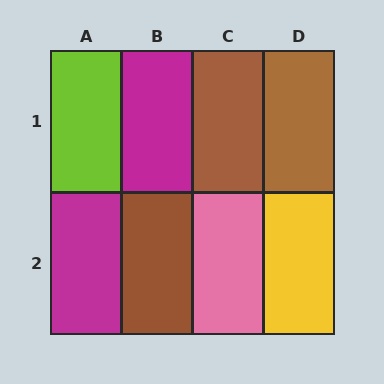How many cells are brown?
3 cells are brown.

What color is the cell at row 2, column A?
Magenta.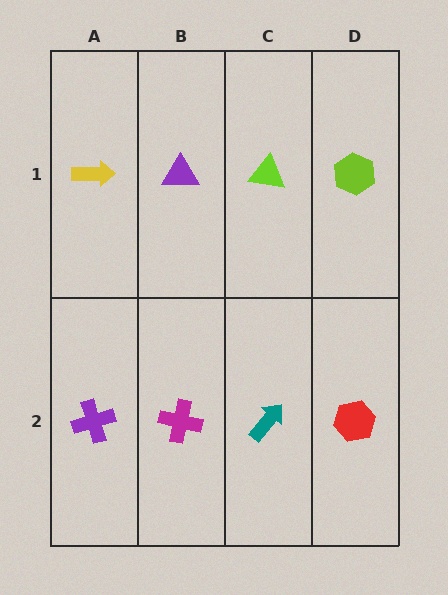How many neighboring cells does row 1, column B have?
3.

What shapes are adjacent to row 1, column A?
A purple cross (row 2, column A), a purple triangle (row 1, column B).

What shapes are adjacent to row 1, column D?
A red hexagon (row 2, column D), a lime triangle (row 1, column C).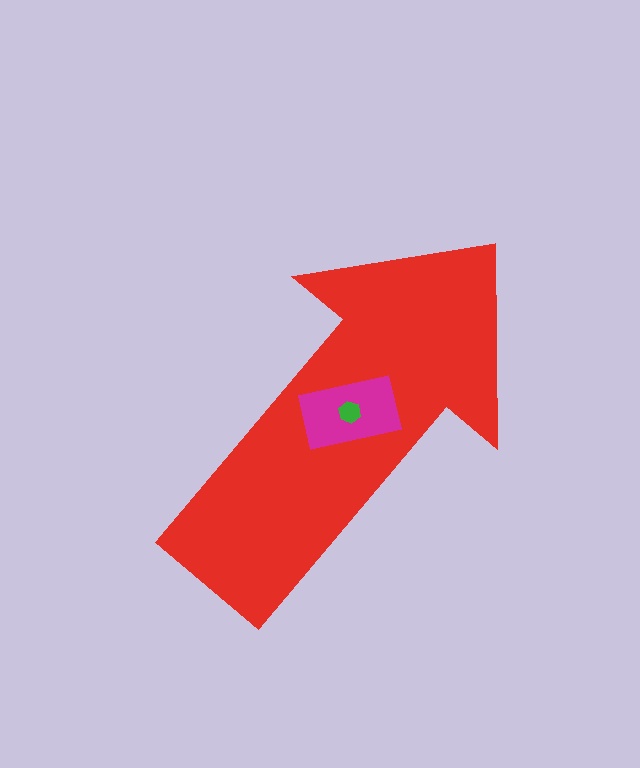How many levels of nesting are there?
3.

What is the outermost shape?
The red arrow.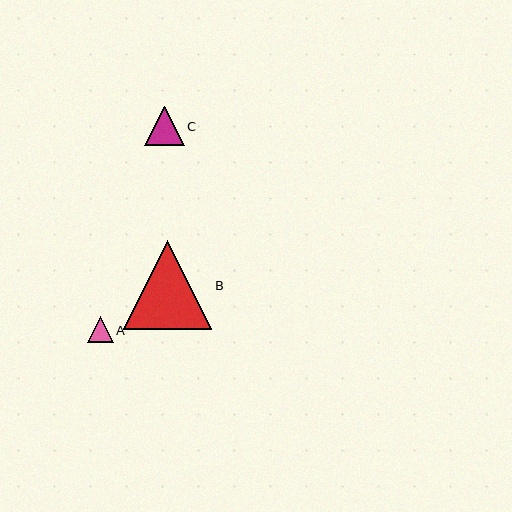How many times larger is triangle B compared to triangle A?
Triangle B is approximately 3.4 times the size of triangle A.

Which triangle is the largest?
Triangle B is the largest with a size of approximately 88 pixels.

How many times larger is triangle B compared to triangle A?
Triangle B is approximately 3.4 times the size of triangle A.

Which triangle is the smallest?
Triangle A is the smallest with a size of approximately 26 pixels.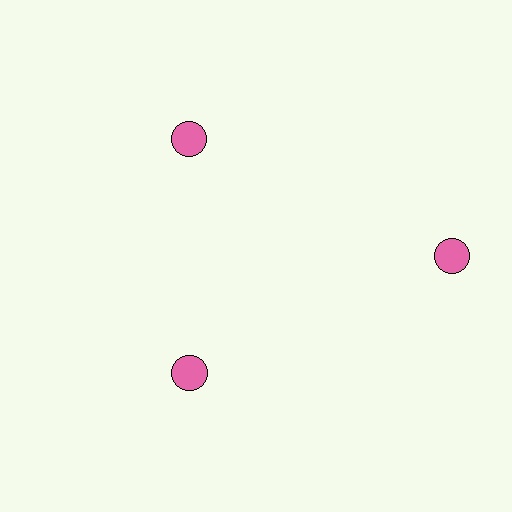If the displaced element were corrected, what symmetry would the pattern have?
It would have 3-fold rotational symmetry — the pattern would map onto itself every 120 degrees.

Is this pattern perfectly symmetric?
No. The 3 pink circles are arranged in a ring, but one element near the 3 o'clock position is pushed outward from the center, breaking the 3-fold rotational symmetry.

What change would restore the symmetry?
The symmetry would be restored by moving it inward, back onto the ring so that all 3 circles sit at equal angles and equal distance from the center.